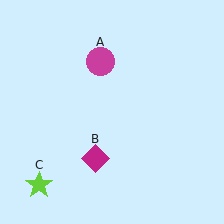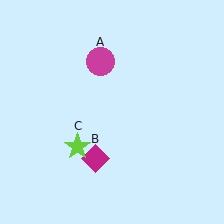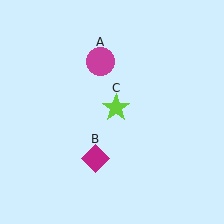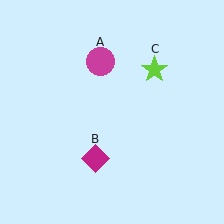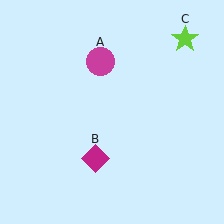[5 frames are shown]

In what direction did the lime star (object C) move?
The lime star (object C) moved up and to the right.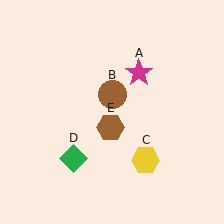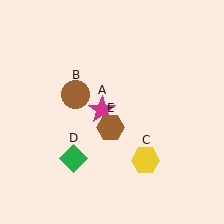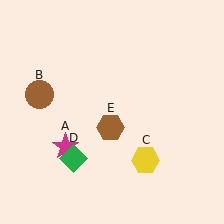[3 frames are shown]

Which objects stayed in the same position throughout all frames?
Yellow hexagon (object C) and green diamond (object D) and brown hexagon (object E) remained stationary.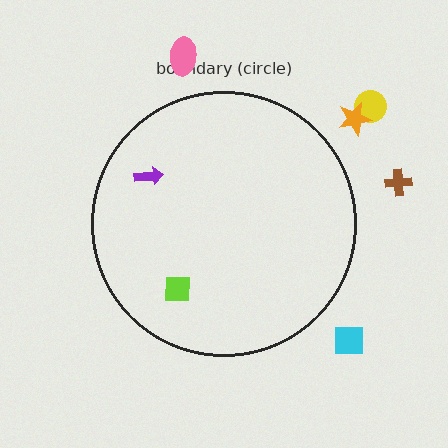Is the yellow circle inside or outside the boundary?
Outside.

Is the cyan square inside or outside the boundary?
Outside.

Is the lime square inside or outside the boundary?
Inside.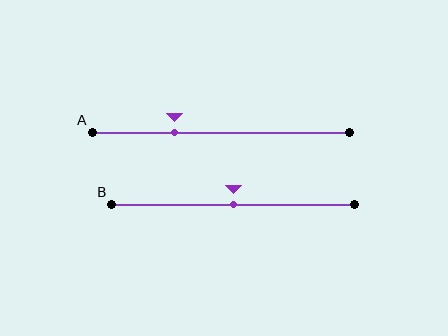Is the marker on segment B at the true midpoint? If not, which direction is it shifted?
Yes, the marker on segment B is at the true midpoint.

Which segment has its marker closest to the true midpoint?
Segment B has its marker closest to the true midpoint.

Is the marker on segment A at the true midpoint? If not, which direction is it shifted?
No, the marker on segment A is shifted to the left by about 18% of the segment length.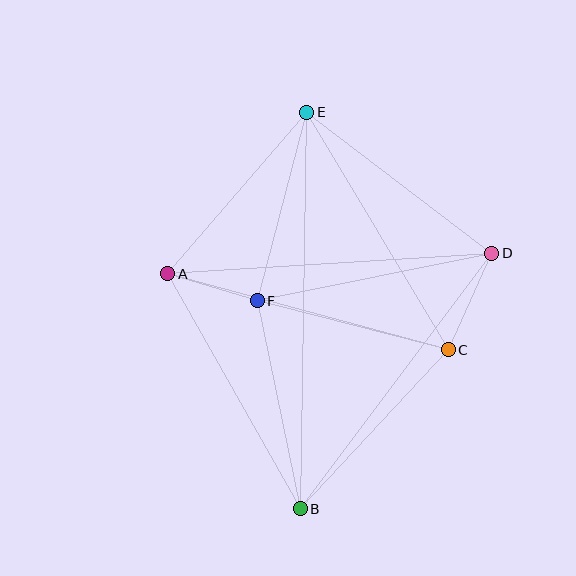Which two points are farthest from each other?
Points B and E are farthest from each other.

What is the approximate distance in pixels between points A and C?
The distance between A and C is approximately 291 pixels.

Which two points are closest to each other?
Points A and F are closest to each other.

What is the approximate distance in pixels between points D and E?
The distance between D and E is approximately 233 pixels.